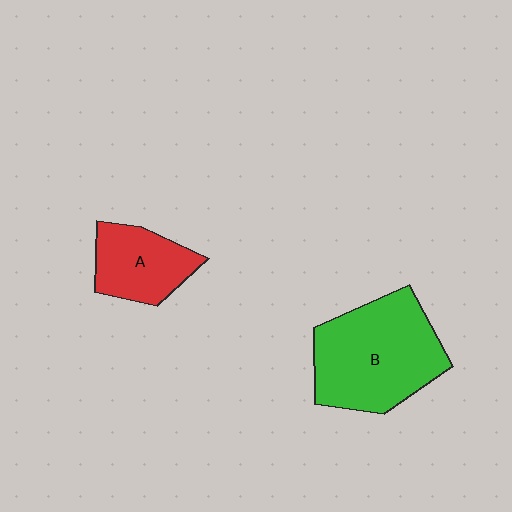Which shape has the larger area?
Shape B (green).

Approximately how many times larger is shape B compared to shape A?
Approximately 1.9 times.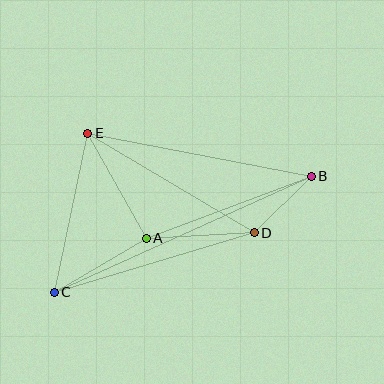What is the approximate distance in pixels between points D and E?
The distance between D and E is approximately 194 pixels.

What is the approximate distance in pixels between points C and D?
The distance between C and D is approximately 209 pixels.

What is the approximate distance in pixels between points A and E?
The distance between A and E is approximately 120 pixels.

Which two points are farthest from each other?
Points B and C are farthest from each other.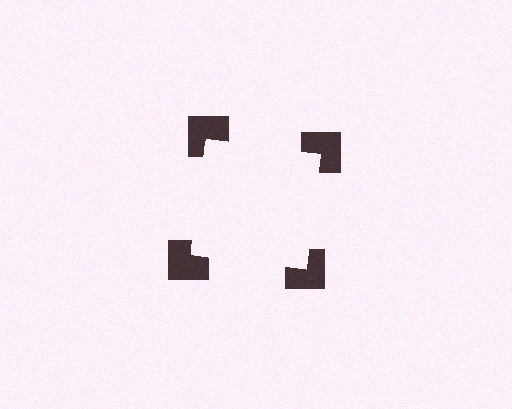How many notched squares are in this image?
There are 4 — one at each vertex of the illusory square.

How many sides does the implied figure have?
4 sides.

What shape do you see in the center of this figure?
An illusory square — its edges are inferred from the aligned wedge cuts in the notched squares, not physically drawn.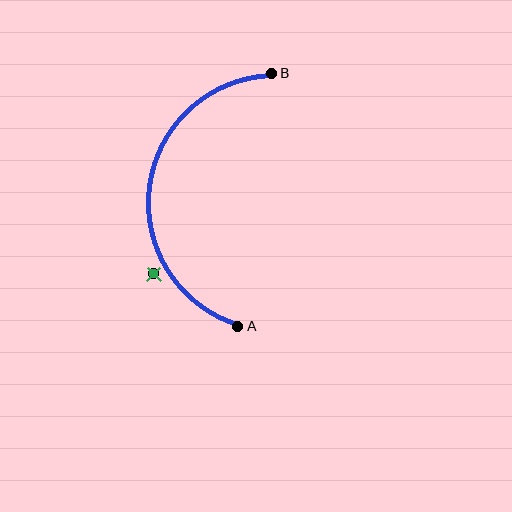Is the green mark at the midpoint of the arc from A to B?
No — the green mark does not lie on the arc at all. It sits slightly outside the curve.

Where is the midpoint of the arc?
The arc midpoint is the point on the curve farthest from the straight line joining A and B. It sits to the left of that line.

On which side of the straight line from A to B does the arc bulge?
The arc bulges to the left of the straight line connecting A and B.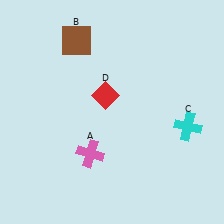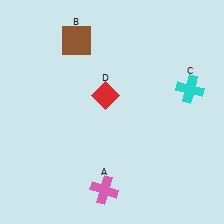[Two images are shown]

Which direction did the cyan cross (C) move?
The cyan cross (C) moved up.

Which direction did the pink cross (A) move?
The pink cross (A) moved down.